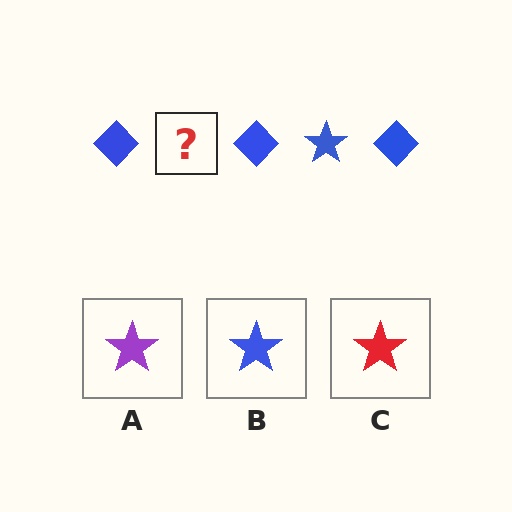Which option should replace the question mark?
Option B.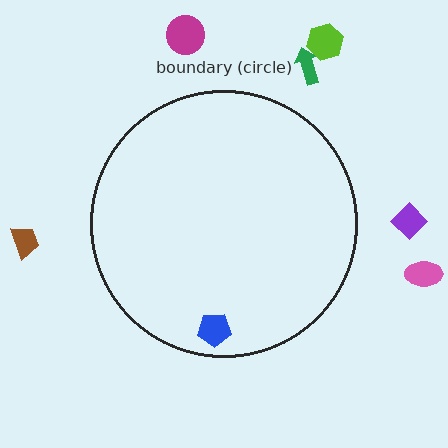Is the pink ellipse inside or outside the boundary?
Outside.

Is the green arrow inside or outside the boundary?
Outside.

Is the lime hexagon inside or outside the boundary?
Outside.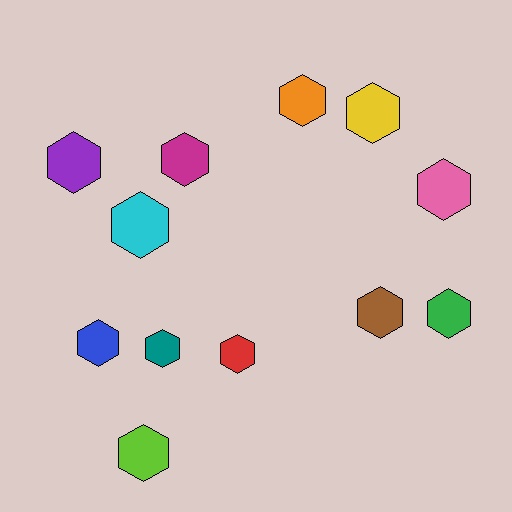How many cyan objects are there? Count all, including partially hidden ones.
There is 1 cyan object.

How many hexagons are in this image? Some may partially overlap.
There are 12 hexagons.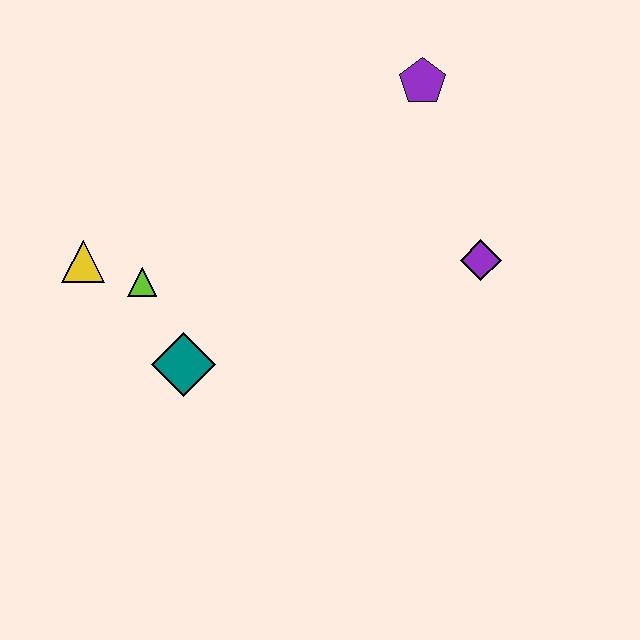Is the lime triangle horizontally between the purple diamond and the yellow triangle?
Yes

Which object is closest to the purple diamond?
The purple pentagon is closest to the purple diamond.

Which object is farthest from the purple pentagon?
The yellow triangle is farthest from the purple pentagon.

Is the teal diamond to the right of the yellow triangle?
Yes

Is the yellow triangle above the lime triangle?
Yes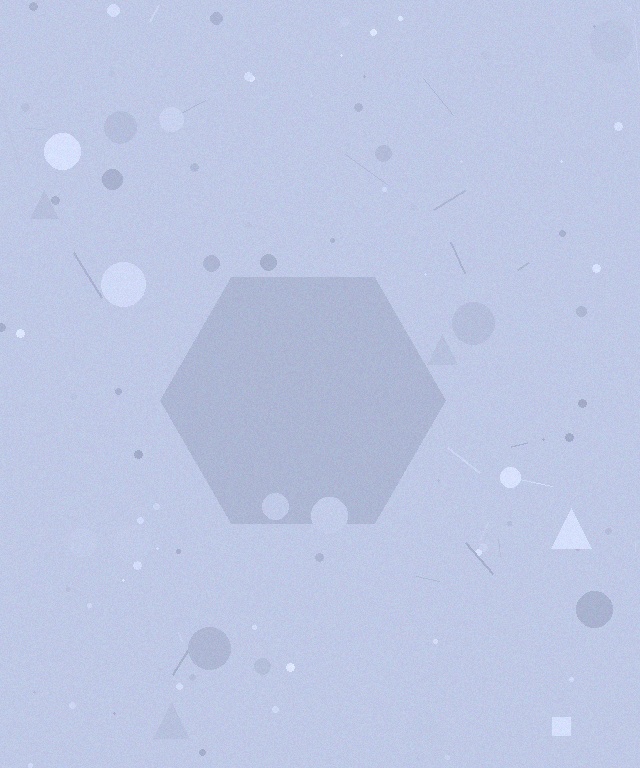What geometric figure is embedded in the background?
A hexagon is embedded in the background.